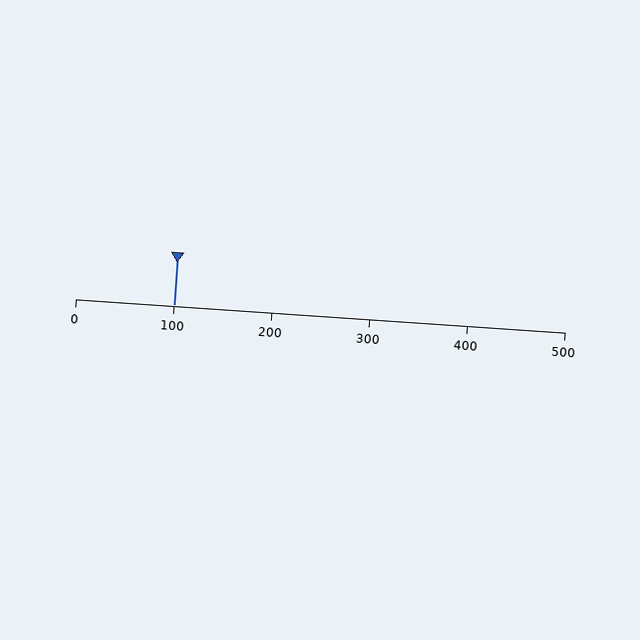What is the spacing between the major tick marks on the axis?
The major ticks are spaced 100 apart.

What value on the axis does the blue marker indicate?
The marker indicates approximately 100.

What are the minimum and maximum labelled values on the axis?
The axis runs from 0 to 500.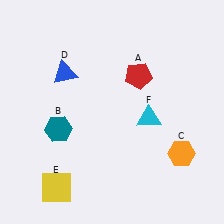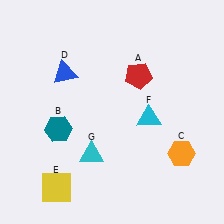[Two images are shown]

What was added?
A cyan triangle (G) was added in Image 2.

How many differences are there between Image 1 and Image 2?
There is 1 difference between the two images.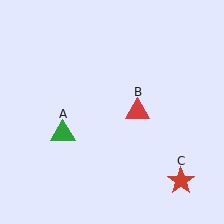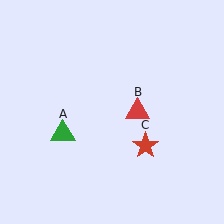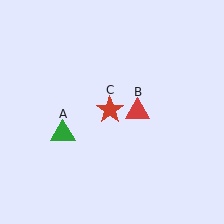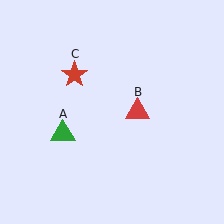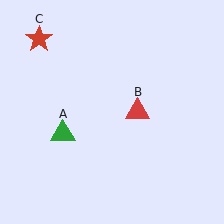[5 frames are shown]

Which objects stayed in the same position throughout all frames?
Green triangle (object A) and red triangle (object B) remained stationary.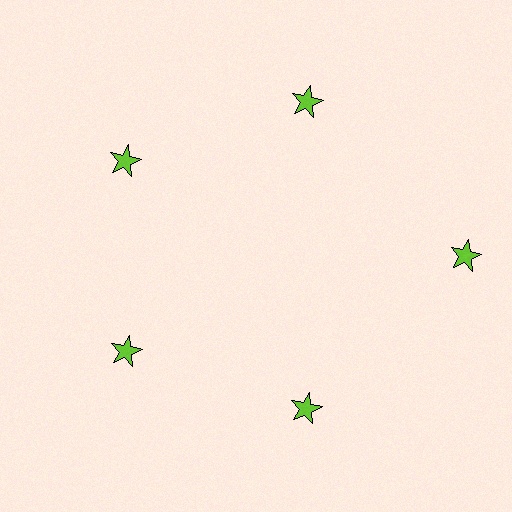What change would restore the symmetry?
The symmetry would be restored by moving it inward, back onto the ring so that all 5 stars sit at equal angles and equal distance from the center.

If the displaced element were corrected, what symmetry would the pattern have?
It would have 5-fold rotational symmetry — the pattern would map onto itself every 72 degrees.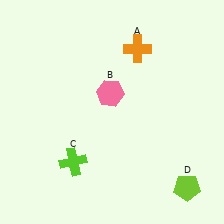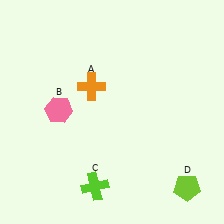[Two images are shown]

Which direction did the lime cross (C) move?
The lime cross (C) moved down.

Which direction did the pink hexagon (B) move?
The pink hexagon (B) moved left.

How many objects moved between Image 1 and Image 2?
3 objects moved between the two images.